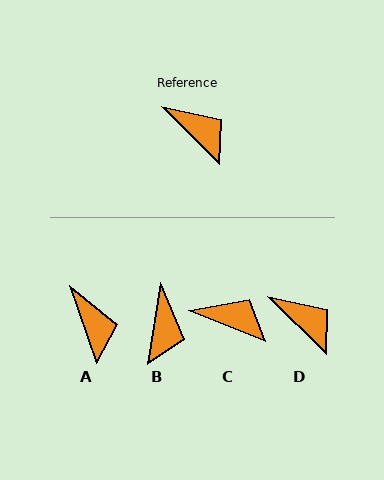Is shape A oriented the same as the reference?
No, it is off by about 26 degrees.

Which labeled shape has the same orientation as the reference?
D.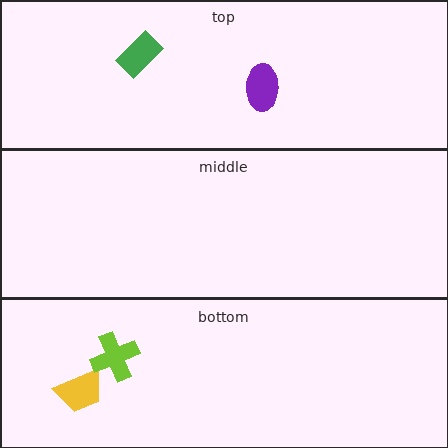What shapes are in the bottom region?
The yellow trapezoid, the lime cross.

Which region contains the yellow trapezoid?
The bottom region.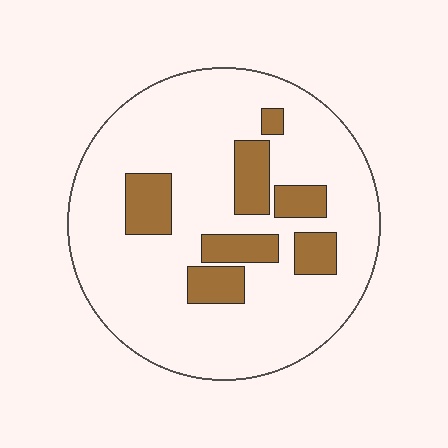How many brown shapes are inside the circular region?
7.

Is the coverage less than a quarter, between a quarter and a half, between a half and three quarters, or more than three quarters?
Less than a quarter.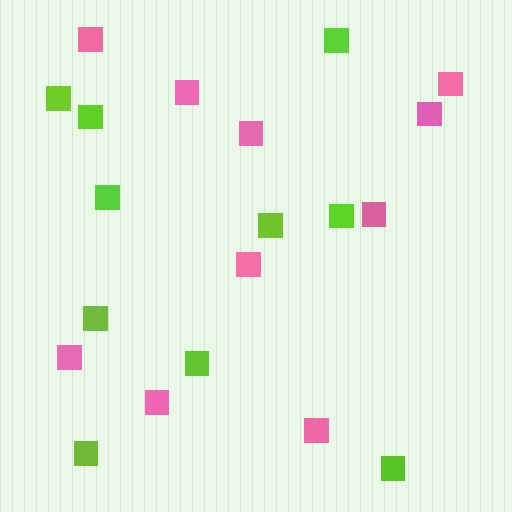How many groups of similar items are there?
There are 2 groups: one group of lime squares (10) and one group of pink squares (10).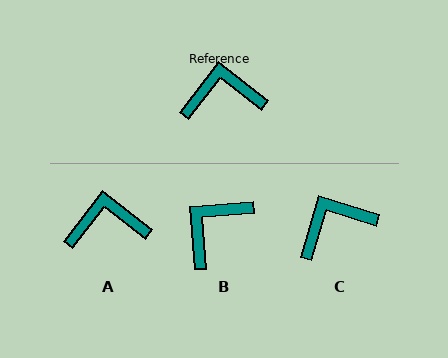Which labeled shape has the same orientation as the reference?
A.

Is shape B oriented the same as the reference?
No, it is off by about 42 degrees.